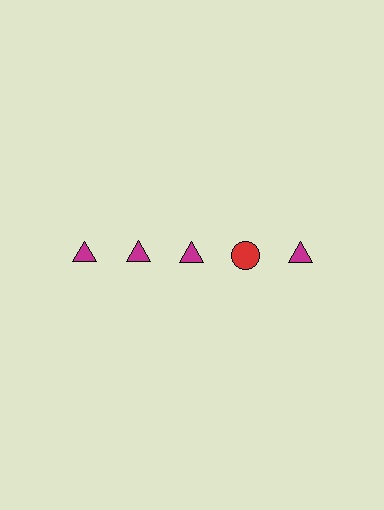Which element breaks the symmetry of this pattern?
The red circle in the top row, second from right column breaks the symmetry. All other shapes are magenta triangles.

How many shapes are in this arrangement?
There are 5 shapes arranged in a grid pattern.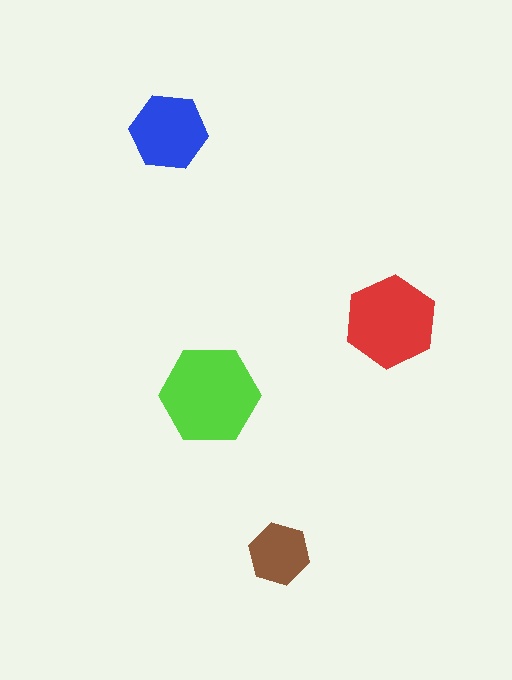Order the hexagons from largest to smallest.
the lime one, the red one, the blue one, the brown one.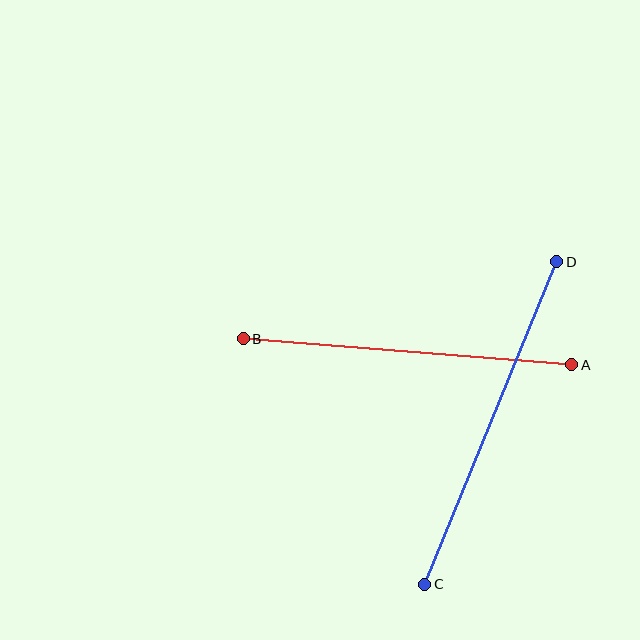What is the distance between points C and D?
The distance is approximately 349 pixels.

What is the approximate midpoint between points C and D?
The midpoint is at approximately (491, 423) pixels.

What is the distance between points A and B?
The distance is approximately 330 pixels.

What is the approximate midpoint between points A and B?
The midpoint is at approximately (408, 352) pixels.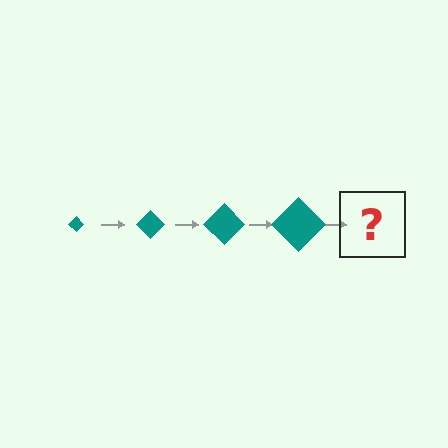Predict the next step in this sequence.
The next step is a teal diamond, larger than the previous one.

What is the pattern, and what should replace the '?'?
The pattern is that the diamond gets progressively larger each step. The '?' should be a teal diamond, larger than the previous one.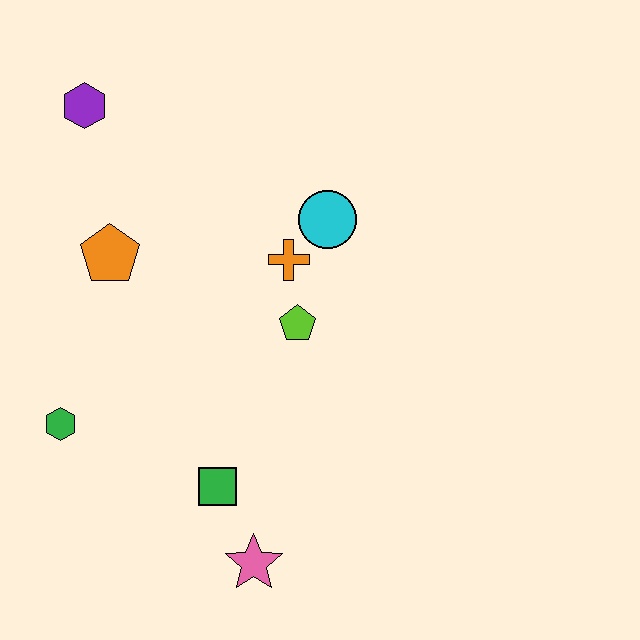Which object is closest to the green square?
The pink star is closest to the green square.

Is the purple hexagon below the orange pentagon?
No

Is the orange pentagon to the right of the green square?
No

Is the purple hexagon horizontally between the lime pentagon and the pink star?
No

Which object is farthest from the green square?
The purple hexagon is farthest from the green square.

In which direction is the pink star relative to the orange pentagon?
The pink star is below the orange pentagon.